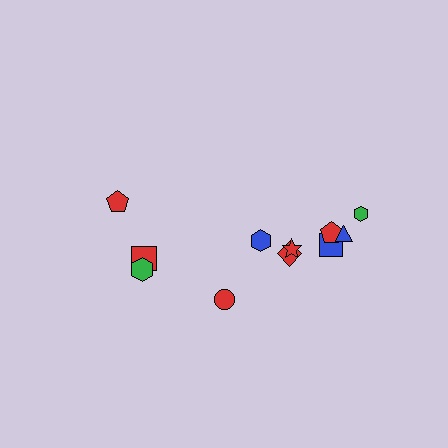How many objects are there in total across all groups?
There are 11 objects.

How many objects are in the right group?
There are 8 objects.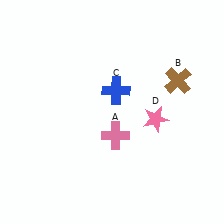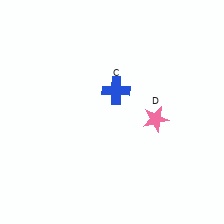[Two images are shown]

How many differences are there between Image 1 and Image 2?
There are 2 differences between the two images.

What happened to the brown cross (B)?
The brown cross (B) was removed in Image 2. It was in the top-right area of Image 1.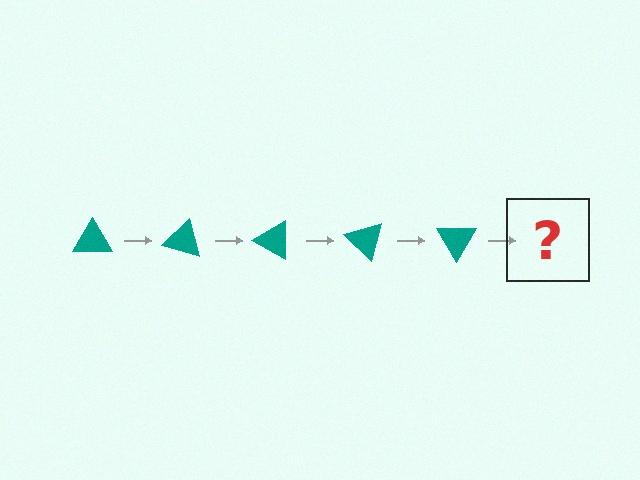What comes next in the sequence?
The next element should be a teal triangle rotated 75 degrees.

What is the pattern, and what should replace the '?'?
The pattern is that the triangle rotates 15 degrees each step. The '?' should be a teal triangle rotated 75 degrees.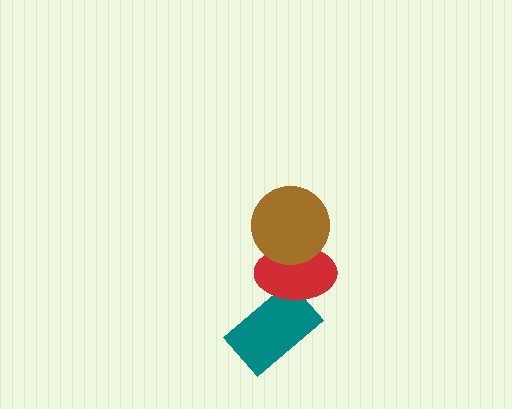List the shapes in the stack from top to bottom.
From top to bottom: the brown circle, the red ellipse, the teal rectangle.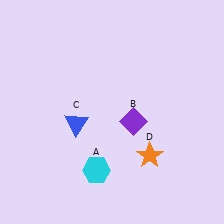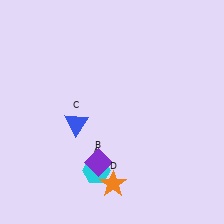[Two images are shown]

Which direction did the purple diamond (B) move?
The purple diamond (B) moved down.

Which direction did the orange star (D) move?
The orange star (D) moved left.